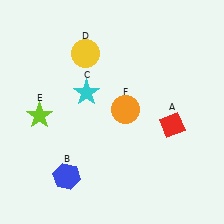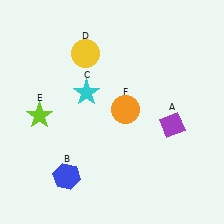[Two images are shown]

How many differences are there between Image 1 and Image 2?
There is 1 difference between the two images.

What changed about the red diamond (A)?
In Image 1, A is red. In Image 2, it changed to purple.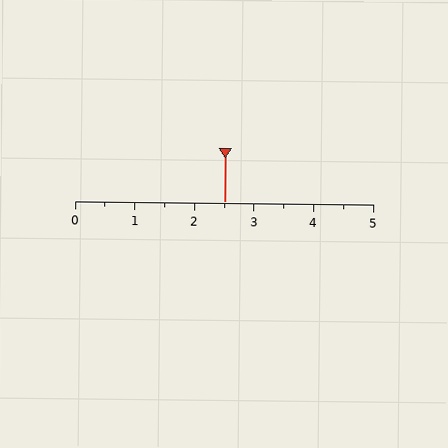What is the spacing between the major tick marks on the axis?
The major ticks are spaced 1 apart.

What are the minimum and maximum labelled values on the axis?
The axis runs from 0 to 5.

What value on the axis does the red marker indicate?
The marker indicates approximately 2.5.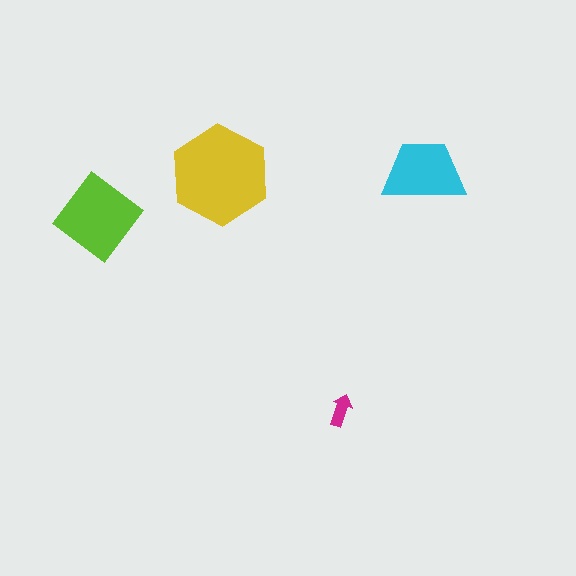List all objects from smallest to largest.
The magenta arrow, the cyan trapezoid, the lime diamond, the yellow hexagon.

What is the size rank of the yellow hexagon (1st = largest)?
1st.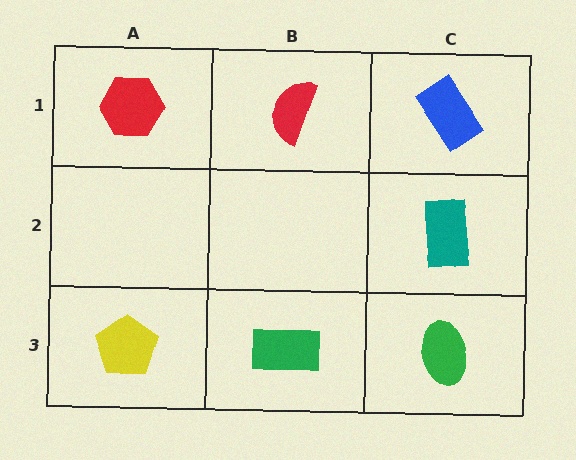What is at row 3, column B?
A green rectangle.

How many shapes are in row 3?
3 shapes.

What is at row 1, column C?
A blue rectangle.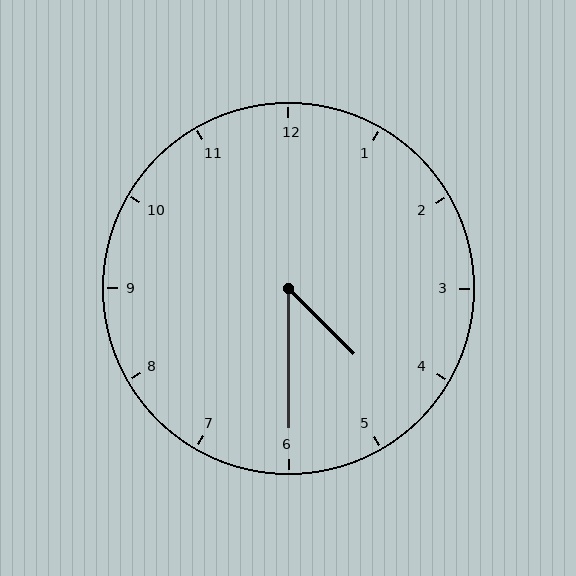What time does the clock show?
4:30.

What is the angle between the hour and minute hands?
Approximately 45 degrees.